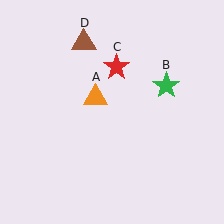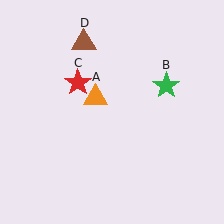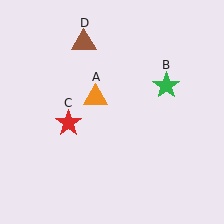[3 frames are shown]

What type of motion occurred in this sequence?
The red star (object C) rotated counterclockwise around the center of the scene.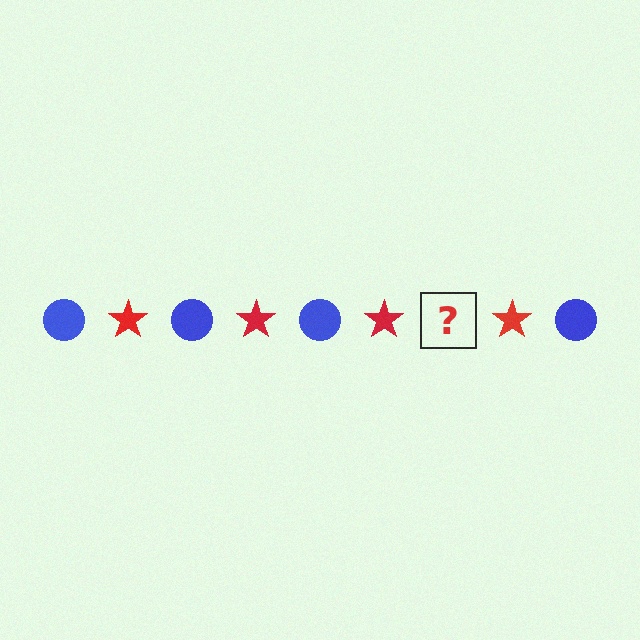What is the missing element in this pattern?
The missing element is a blue circle.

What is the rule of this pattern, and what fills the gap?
The rule is that the pattern alternates between blue circle and red star. The gap should be filled with a blue circle.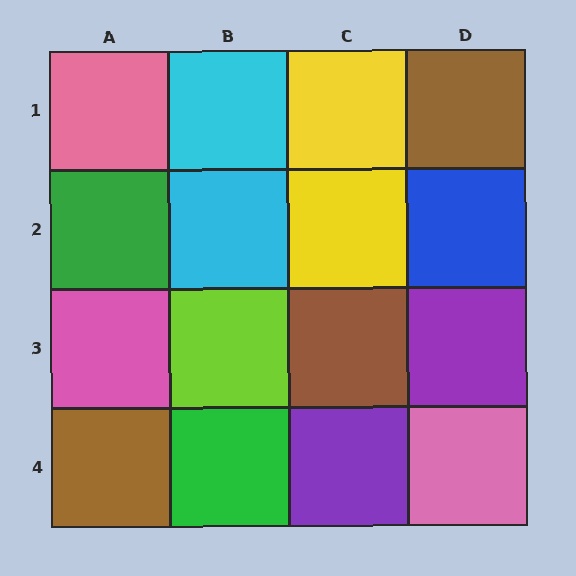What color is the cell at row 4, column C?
Purple.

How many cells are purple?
2 cells are purple.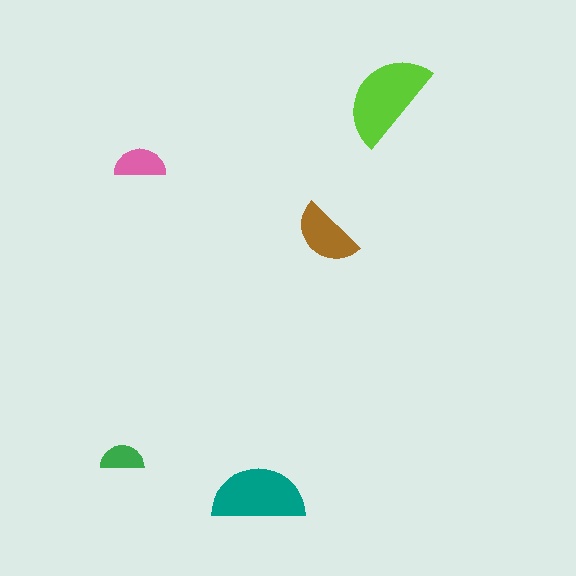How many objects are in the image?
There are 5 objects in the image.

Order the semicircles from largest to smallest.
the lime one, the teal one, the brown one, the pink one, the green one.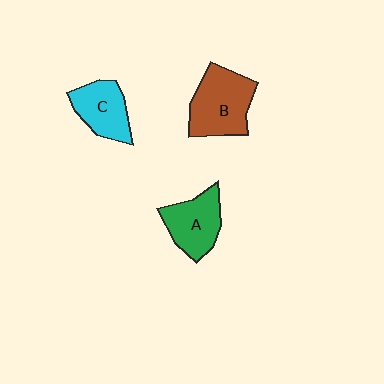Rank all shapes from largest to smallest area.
From largest to smallest: B (brown), A (green), C (cyan).